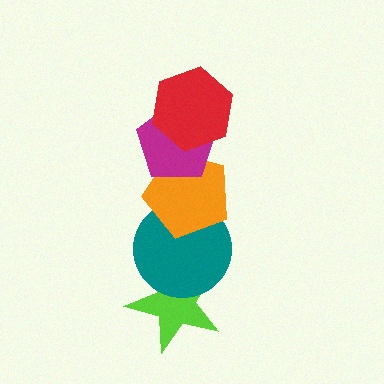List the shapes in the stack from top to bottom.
From top to bottom: the red hexagon, the magenta pentagon, the orange pentagon, the teal circle, the lime star.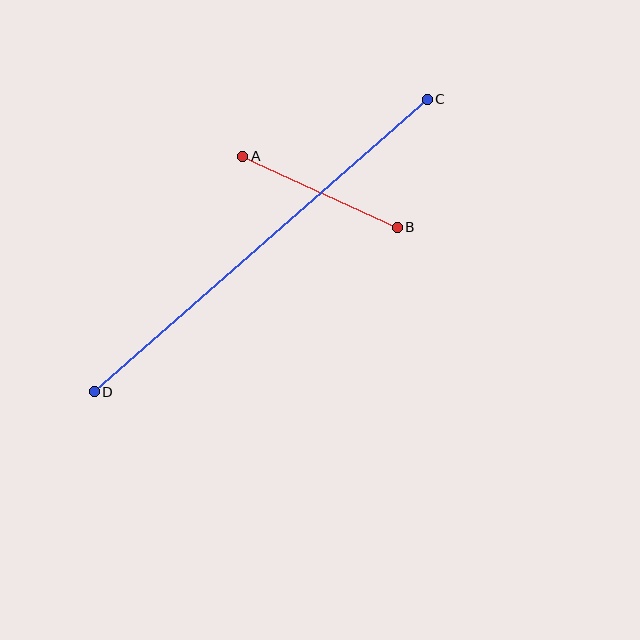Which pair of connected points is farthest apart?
Points C and D are farthest apart.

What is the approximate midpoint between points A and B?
The midpoint is at approximately (320, 192) pixels.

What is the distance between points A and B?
The distance is approximately 170 pixels.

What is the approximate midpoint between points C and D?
The midpoint is at approximately (261, 246) pixels.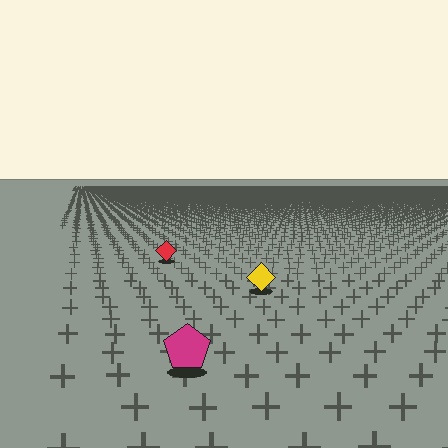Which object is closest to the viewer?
The magenta pentagon is closest. The texture marks near it are larger and more spread out.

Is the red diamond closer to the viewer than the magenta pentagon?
No. The magenta pentagon is closer — you can tell from the texture gradient: the ground texture is coarser near it.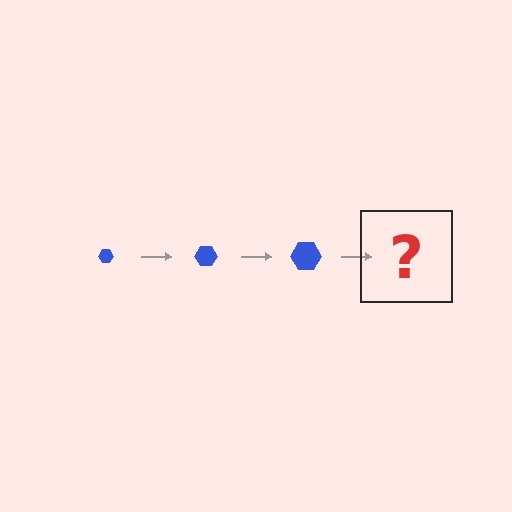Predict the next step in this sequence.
The next step is a blue hexagon, larger than the previous one.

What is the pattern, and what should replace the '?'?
The pattern is that the hexagon gets progressively larger each step. The '?' should be a blue hexagon, larger than the previous one.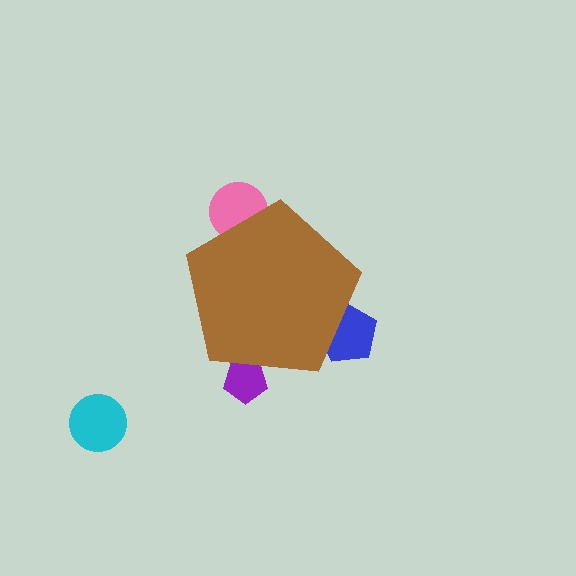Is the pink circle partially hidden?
Yes, the pink circle is partially hidden behind the brown pentagon.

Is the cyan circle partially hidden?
No, the cyan circle is fully visible.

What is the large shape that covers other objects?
A brown pentagon.